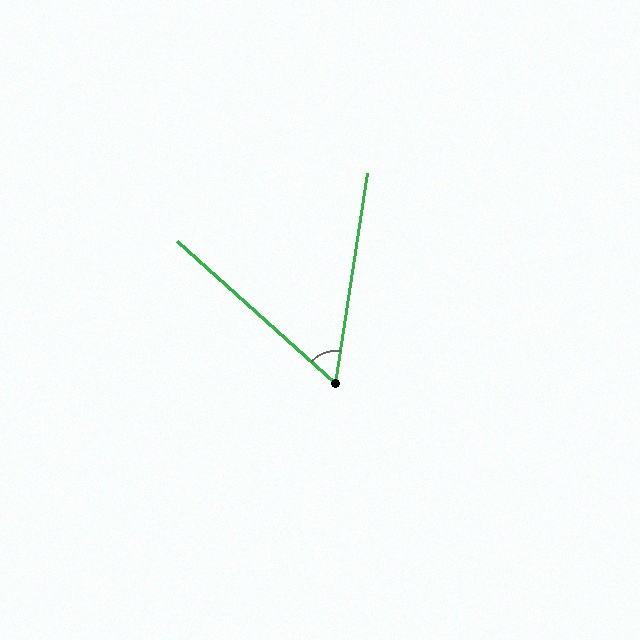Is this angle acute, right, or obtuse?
It is acute.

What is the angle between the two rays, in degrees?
Approximately 57 degrees.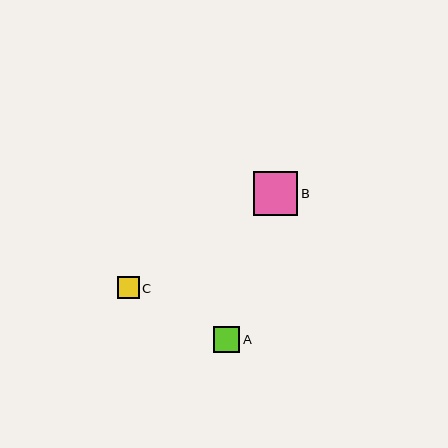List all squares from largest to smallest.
From largest to smallest: B, A, C.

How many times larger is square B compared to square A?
Square B is approximately 1.7 times the size of square A.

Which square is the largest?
Square B is the largest with a size of approximately 44 pixels.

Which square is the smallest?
Square C is the smallest with a size of approximately 21 pixels.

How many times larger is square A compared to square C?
Square A is approximately 1.2 times the size of square C.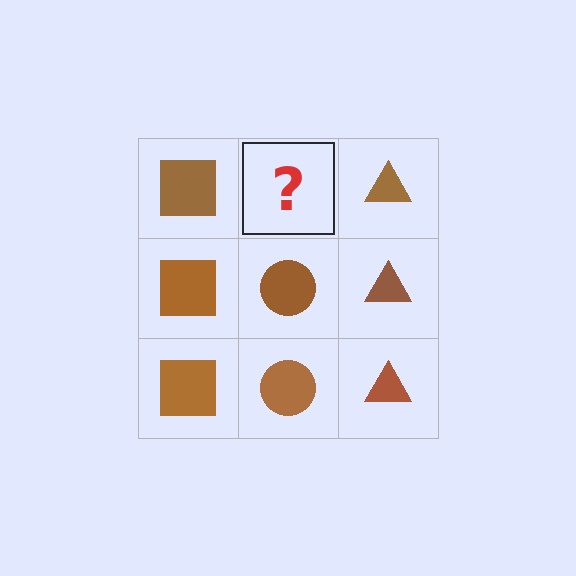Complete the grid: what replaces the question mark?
The question mark should be replaced with a brown circle.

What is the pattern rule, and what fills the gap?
The rule is that each column has a consistent shape. The gap should be filled with a brown circle.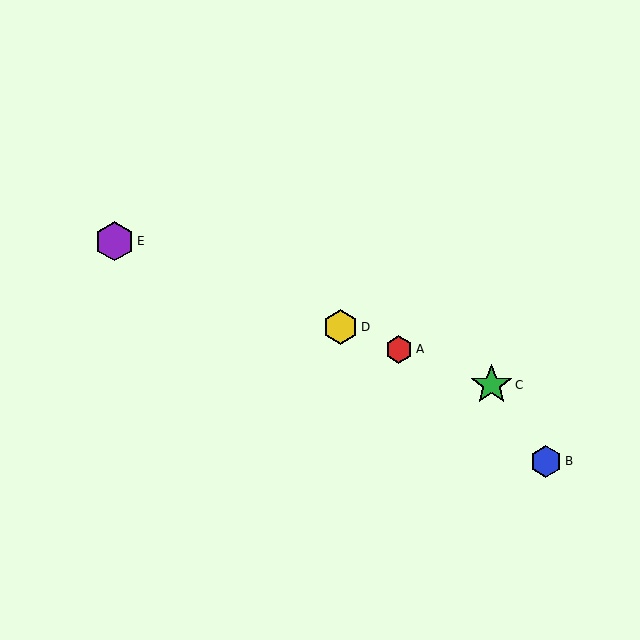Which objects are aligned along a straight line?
Objects A, C, D, E are aligned along a straight line.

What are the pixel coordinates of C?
Object C is at (491, 385).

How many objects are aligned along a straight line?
4 objects (A, C, D, E) are aligned along a straight line.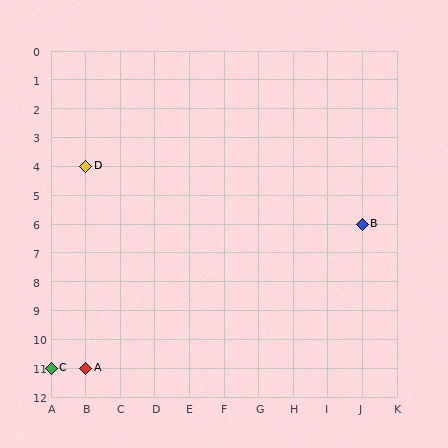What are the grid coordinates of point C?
Point C is at grid coordinates (A, 11).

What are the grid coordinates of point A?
Point A is at grid coordinates (B, 11).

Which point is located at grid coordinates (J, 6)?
Point B is at (J, 6).